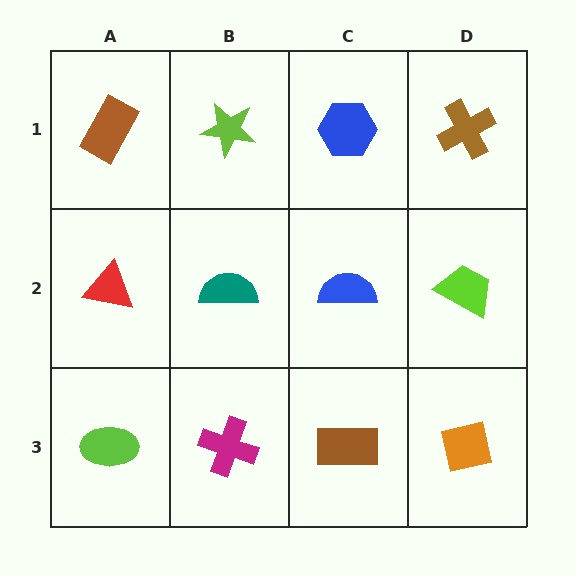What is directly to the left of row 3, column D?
A brown rectangle.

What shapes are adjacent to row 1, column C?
A blue semicircle (row 2, column C), a lime star (row 1, column B), a brown cross (row 1, column D).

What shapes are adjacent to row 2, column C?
A blue hexagon (row 1, column C), a brown rectangle (row 3, column C), a teal semicircle (row 2, column B), a lime trapezoid (row 2, column D).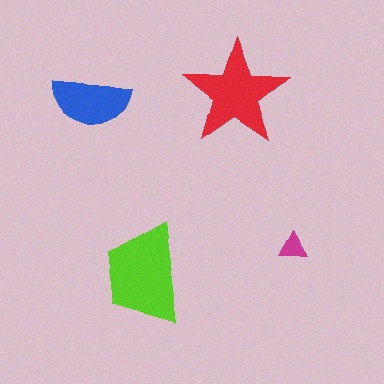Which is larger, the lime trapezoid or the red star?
The lime trapezoid.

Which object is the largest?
The lime trapezoid.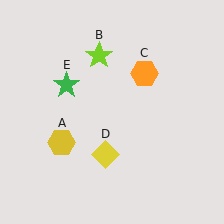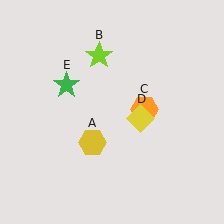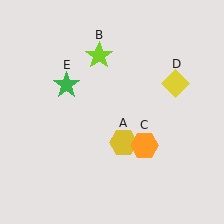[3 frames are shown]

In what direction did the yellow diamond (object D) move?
The yellow diamond (object D) moved up and to the right.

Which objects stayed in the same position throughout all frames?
Lime star (object B) and green star (object E) remained stationary.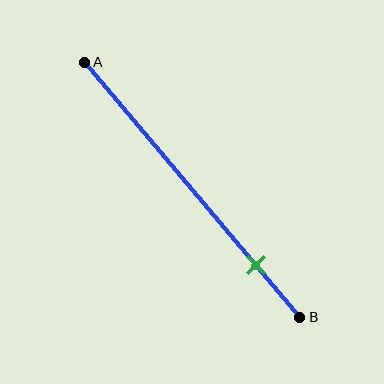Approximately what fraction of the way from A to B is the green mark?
The green mark is approximately 80% of the way from A to B.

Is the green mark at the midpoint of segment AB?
No, the mark is at about 80% from A, not at the 50% midpoint.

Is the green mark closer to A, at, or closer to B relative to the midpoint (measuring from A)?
The green mark is closer to point B than the midpoint of segment AB.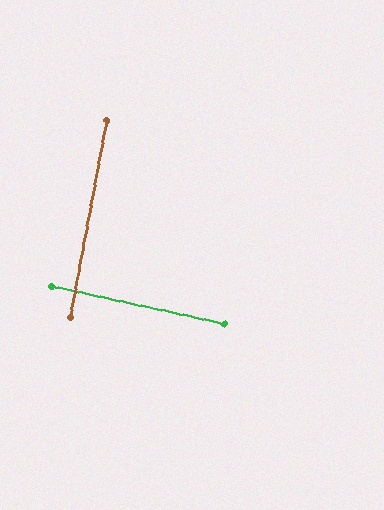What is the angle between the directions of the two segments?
Approximately 88 degrees.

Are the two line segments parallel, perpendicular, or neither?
Perpendicular — they meet at approximately 88°.